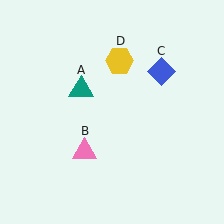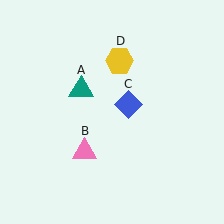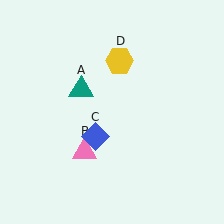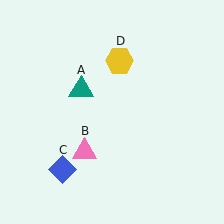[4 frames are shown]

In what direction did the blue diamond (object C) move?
The blue diamond (object C) moved down and to the left.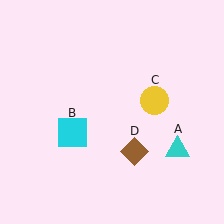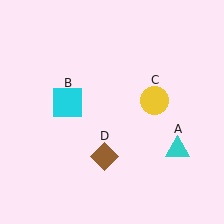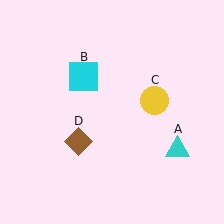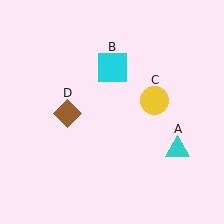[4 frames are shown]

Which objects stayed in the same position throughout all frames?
Cyan triangle (object A) and yellow circle (object C) remained stationary.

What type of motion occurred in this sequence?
The cyan square (object B), brown diamond (object D) rotated clockwise around the center of the scene.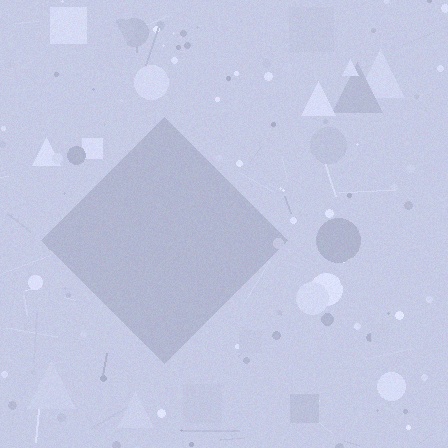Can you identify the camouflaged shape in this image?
The camouflaged shape is a diamond.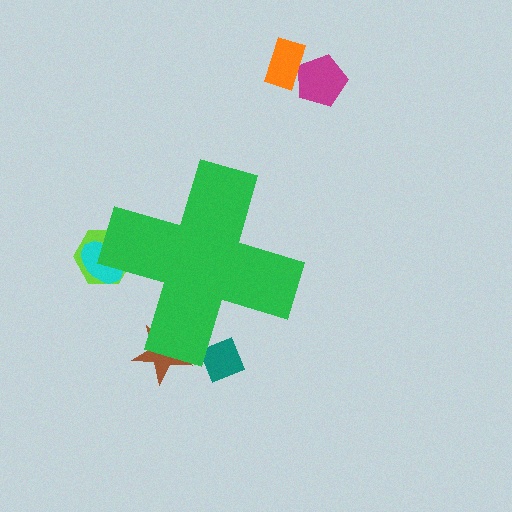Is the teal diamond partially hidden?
Yes, the teal diamond is partially hidden behind the green cross.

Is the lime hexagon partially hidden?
Yes, the lime hexagon is partially hidden behind the green cross.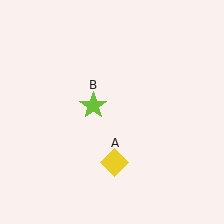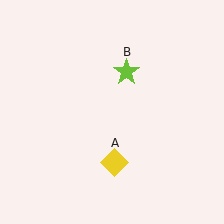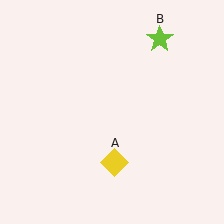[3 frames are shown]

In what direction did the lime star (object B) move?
The lime star (object B) moved up and to the right.